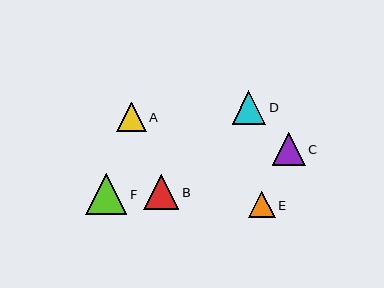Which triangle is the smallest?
Triangle E is the smallest with a size of approximately 26 pixels.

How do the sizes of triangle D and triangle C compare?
Triangle D and triangle C are approximately the same size.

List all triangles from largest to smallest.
From largest to smallest: F, B, D, C, A, E.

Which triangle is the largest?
Triangle F is the largest with a size of approximately 41 pixels.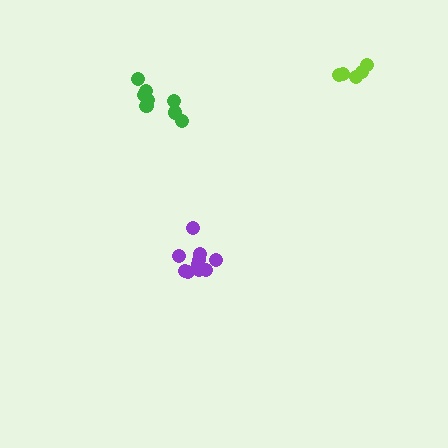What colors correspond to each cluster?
The clusters are colored: purple, green, lime.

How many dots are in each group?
Group 1: 10 dots, Group 2: 8 dots, Group 3: 5 dots (23 total).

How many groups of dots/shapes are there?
There are 3 groups.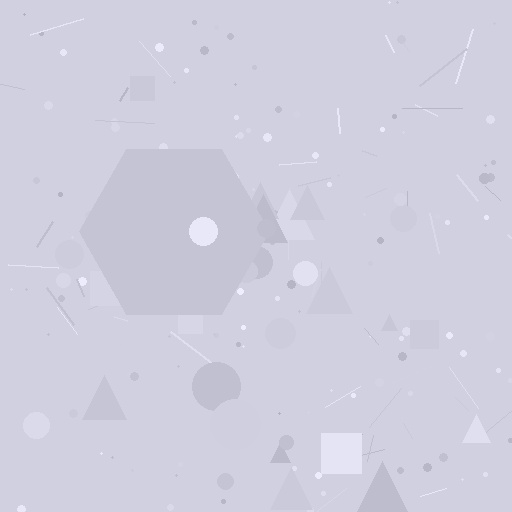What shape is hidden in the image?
A hexagon is hidden in the image.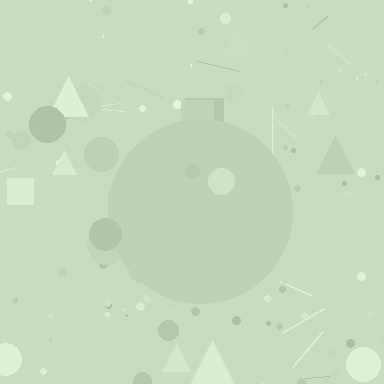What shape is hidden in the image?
A circle is hidden in the image.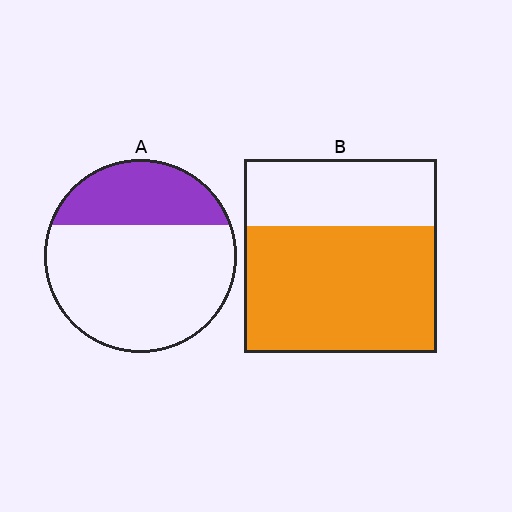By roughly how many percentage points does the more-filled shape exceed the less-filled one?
By roughly 35 percentage points (B over A).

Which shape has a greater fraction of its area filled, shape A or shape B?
Shape B.